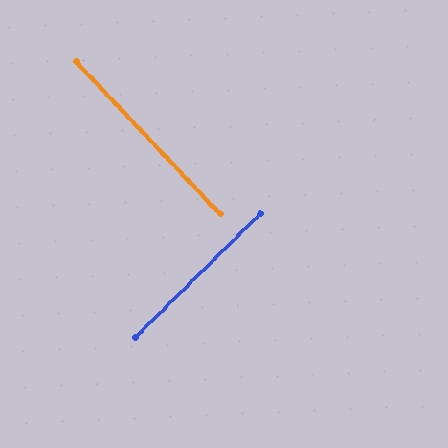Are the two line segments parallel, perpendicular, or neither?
Perpendicular — they meet at approximately 89°.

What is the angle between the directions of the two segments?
Approximately 89 degrees.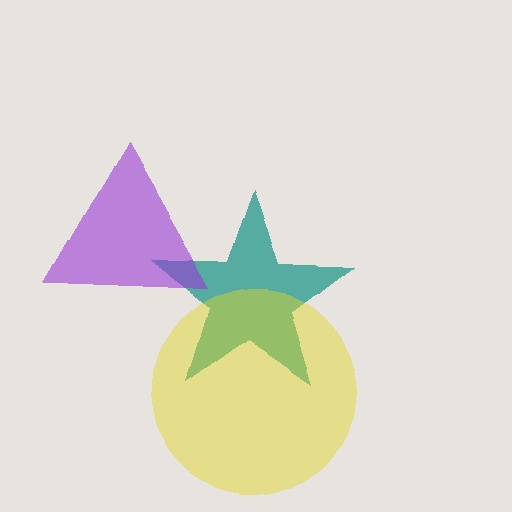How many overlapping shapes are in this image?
There are 3 overlapping shapes in the image.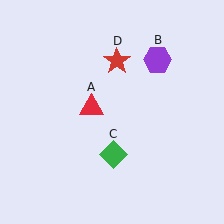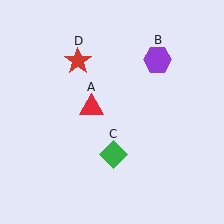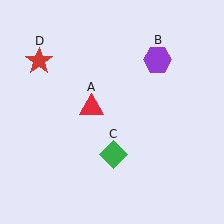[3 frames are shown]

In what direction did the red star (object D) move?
The red star (object D) moved left.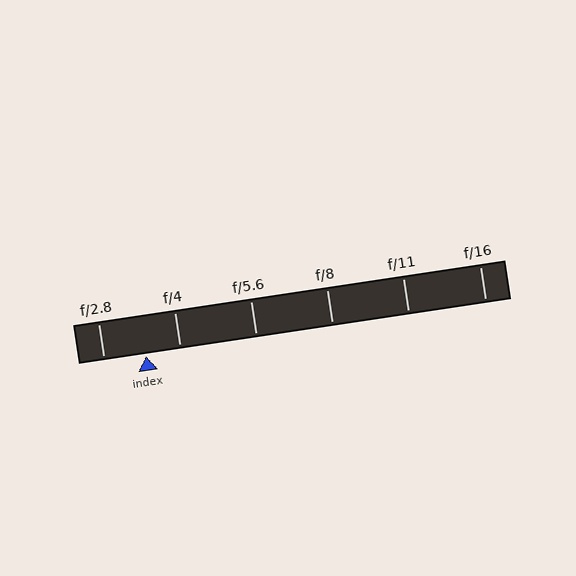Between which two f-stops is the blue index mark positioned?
The index mark is between f/2.8 and f/4.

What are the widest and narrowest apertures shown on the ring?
The widest aperture shown is f/2.8 and the narrowest is f/16.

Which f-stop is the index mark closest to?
The index mark is closest to f/4.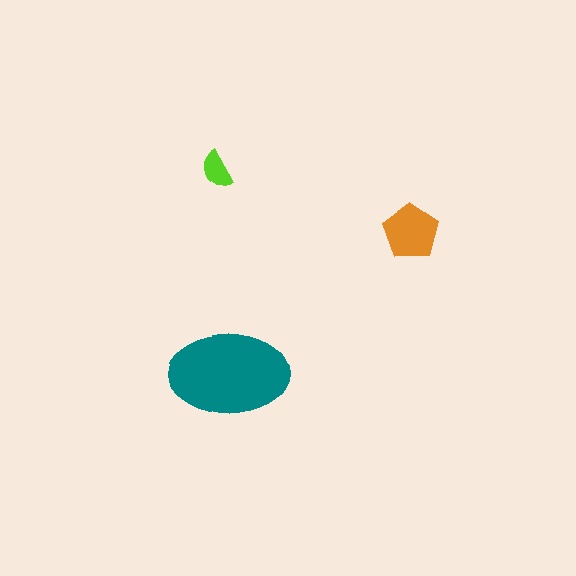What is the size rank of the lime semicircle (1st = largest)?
3rd.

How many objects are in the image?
There are 3 objects in the image.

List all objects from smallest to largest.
The lime semicircle, the orange pentagon, the teal ellipse.